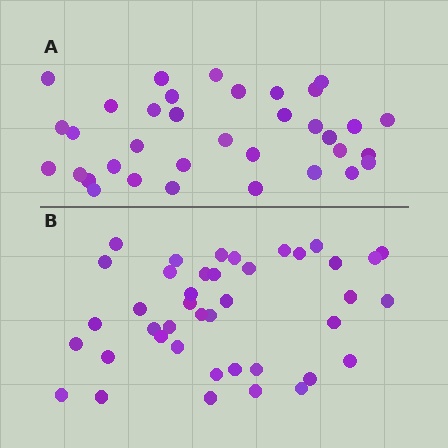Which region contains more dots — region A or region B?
Region B (the bottom region) has more dots.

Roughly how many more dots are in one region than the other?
Region B has about 6 more dots than region A.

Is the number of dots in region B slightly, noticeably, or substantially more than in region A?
Region B has only slightly more — the two regions are fairly close. The ratio is roughly 1.2 to 1.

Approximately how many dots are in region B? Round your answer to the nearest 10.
About 40 dots. (The exact count is 41, which rounds to 40.)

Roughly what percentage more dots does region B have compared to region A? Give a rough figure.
About 15% more.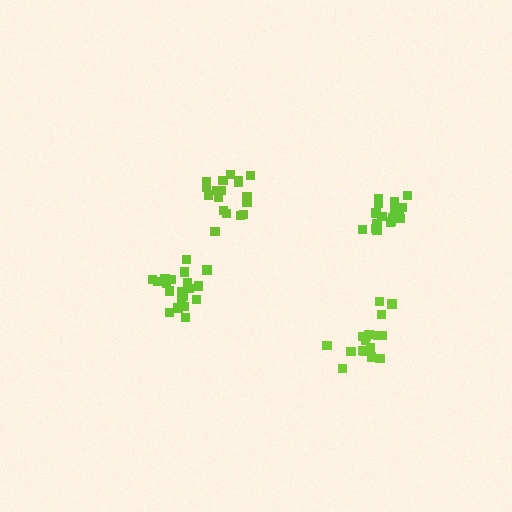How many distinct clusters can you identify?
There are 4 distinct clusters.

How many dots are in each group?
Group 1: 21 dots, Group 2: 21 dots, Group 3: 18 dots, Group 4: 17 dots (77 total).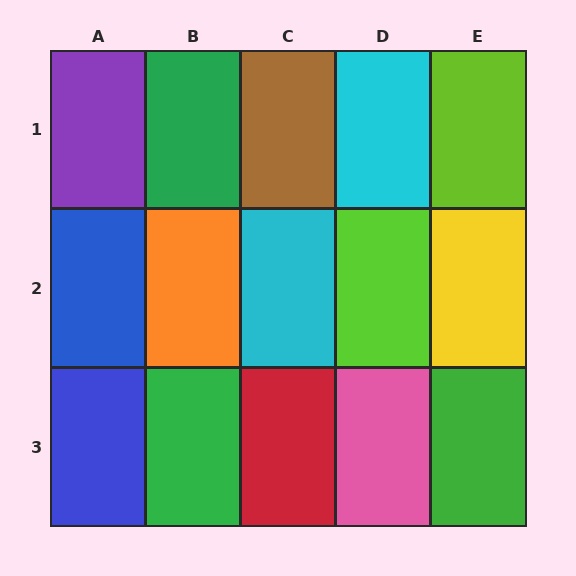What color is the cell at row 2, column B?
Orange.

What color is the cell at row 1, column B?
Green.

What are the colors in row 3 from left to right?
Blue, green, red, pink, green.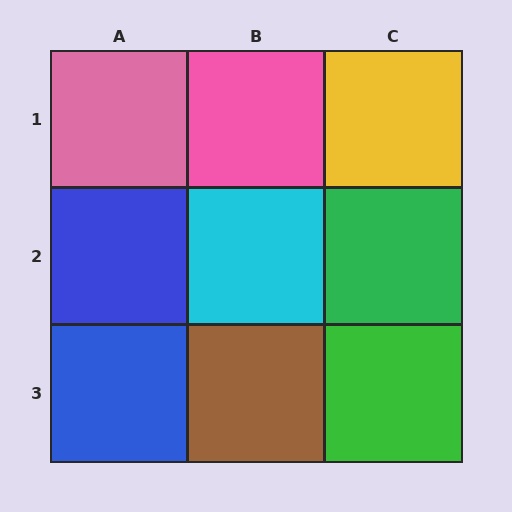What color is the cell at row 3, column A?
Blue.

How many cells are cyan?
1 cell is cyan.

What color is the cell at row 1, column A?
Pink.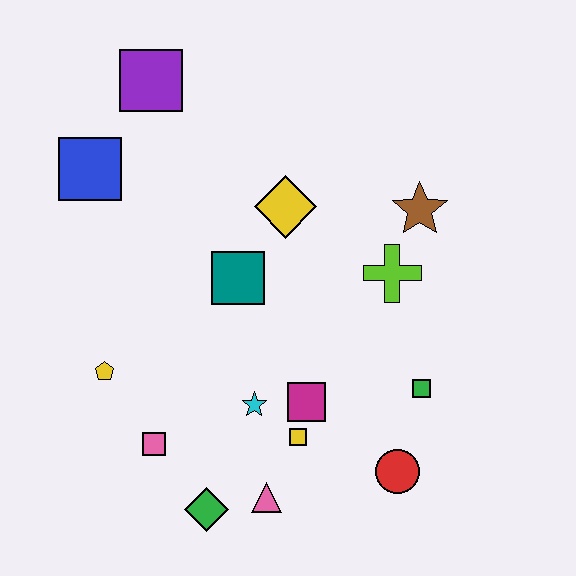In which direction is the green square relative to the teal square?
The green square is to the right of the teal square.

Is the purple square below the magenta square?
No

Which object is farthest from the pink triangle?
The purple square is farthest from the pink triangle.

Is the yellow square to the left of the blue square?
No